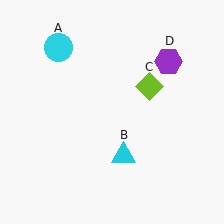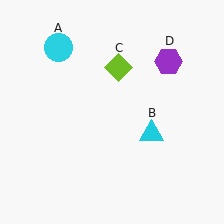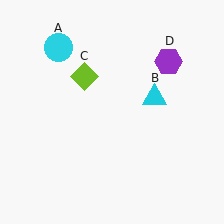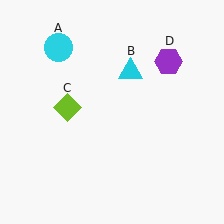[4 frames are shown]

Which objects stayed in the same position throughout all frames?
Cyan circle (object A) and purple hexagon (object D) remained stationary.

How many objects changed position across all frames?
2 objects changed position: cyan triangle (object B), lime diamond (object C).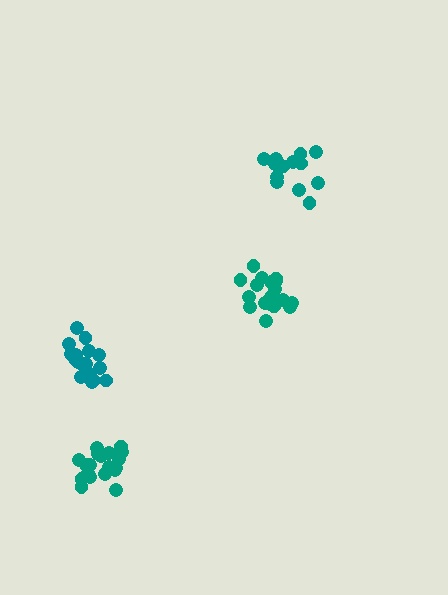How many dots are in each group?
Group 1: 18 dots, Group 2: 19 dots, Group 3: 18 dots, Group 4: 14 dots (69 total).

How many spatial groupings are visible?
There are 4 spatial groupings.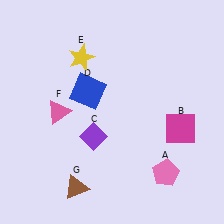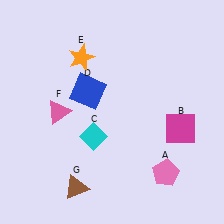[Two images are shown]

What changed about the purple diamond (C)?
In Image 1, C is purple. In Image 2, it changed to cyan.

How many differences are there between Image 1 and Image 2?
There are 2 differences between the two images.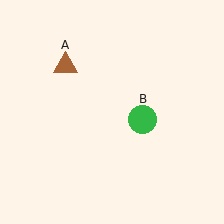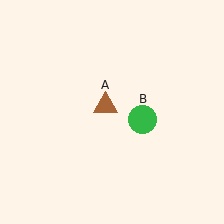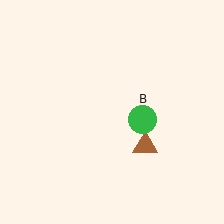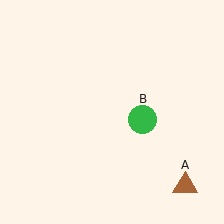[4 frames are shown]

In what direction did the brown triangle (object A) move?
The brown triangle (object A) moved down and to the right.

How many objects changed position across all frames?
1 object changed position: brown triangle (object A).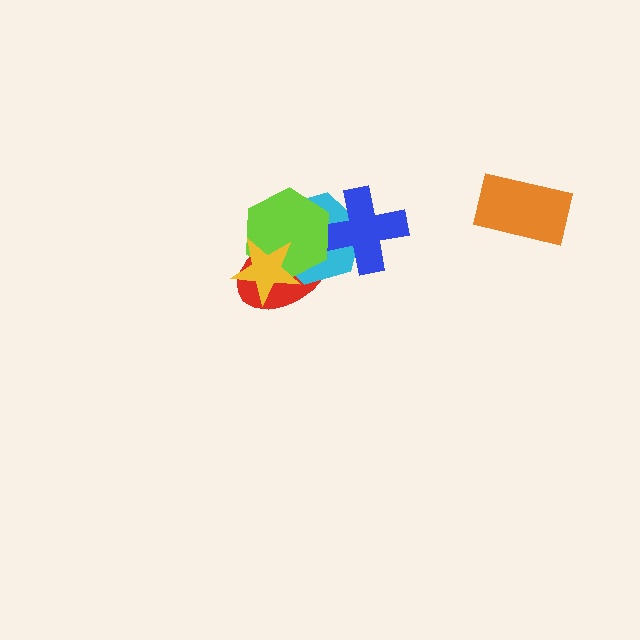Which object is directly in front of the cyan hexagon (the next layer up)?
The blue cross is directly in front of the cyan hexagon.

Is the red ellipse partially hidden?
Yes, it is partially covered by another shape.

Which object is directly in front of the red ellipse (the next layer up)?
The cyan hexagon is directly in front of the red ellipse.